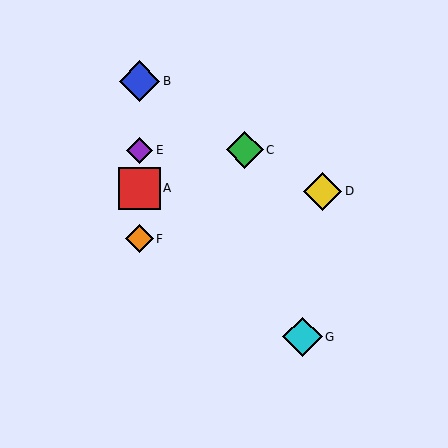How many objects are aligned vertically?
4 objects (A, B, E, F) are aligned vertically.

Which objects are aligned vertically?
Objects A, B, E, F are aligned vertically.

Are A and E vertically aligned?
Yes, both are at x≈139.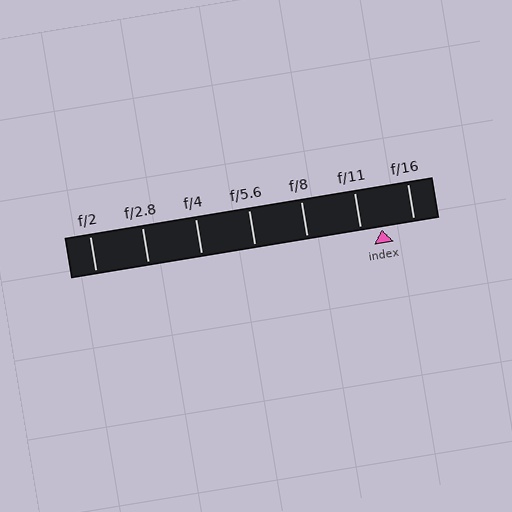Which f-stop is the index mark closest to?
The index mark is closest to f/11.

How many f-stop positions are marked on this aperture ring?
There are 7 f-stop positions marked.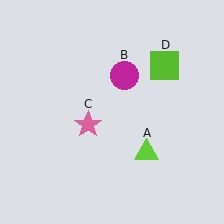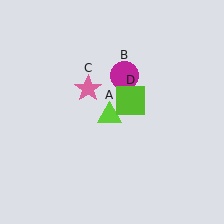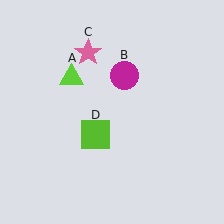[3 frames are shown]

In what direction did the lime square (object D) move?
The lime square (object D) moved down and to the left.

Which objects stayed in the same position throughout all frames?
Magenta circle (object B) remained stationary.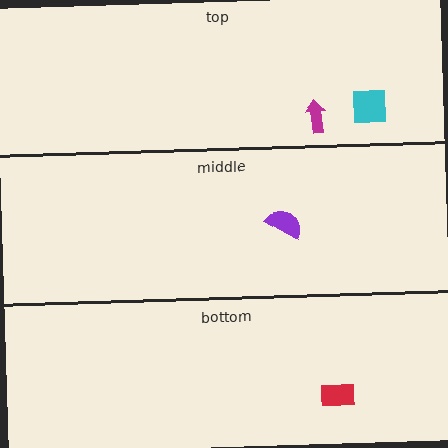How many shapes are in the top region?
2.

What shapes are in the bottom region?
The red rectangle.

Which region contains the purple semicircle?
The middle region.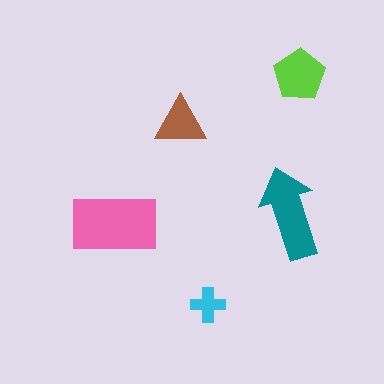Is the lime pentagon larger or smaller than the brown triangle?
Larger.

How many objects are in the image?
There are 5 objects in the image.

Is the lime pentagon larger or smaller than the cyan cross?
Larger.